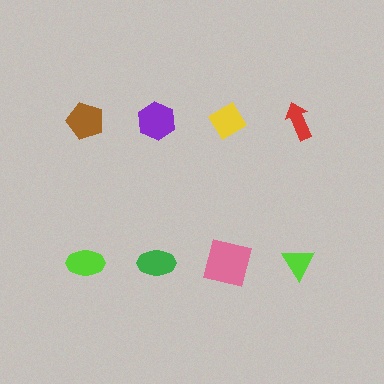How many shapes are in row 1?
4 shapes.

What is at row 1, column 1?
A brown pentagon.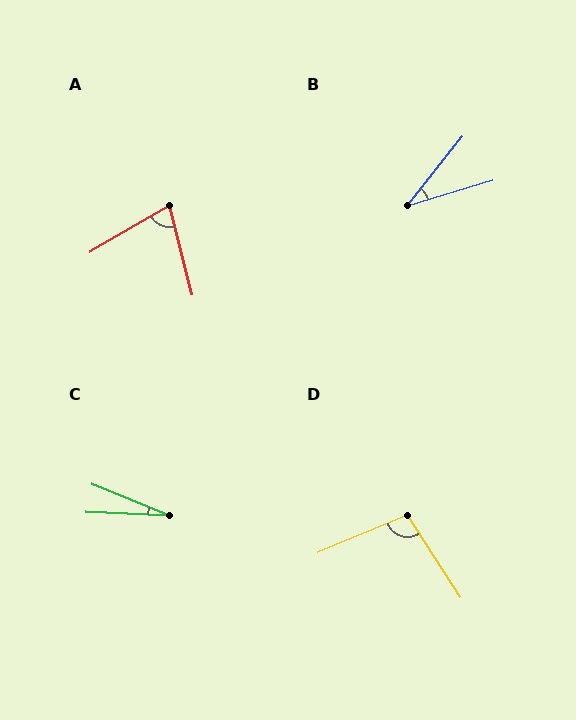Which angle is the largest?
D, at approximately 100 degrees.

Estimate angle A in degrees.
Approximately 74 degrees.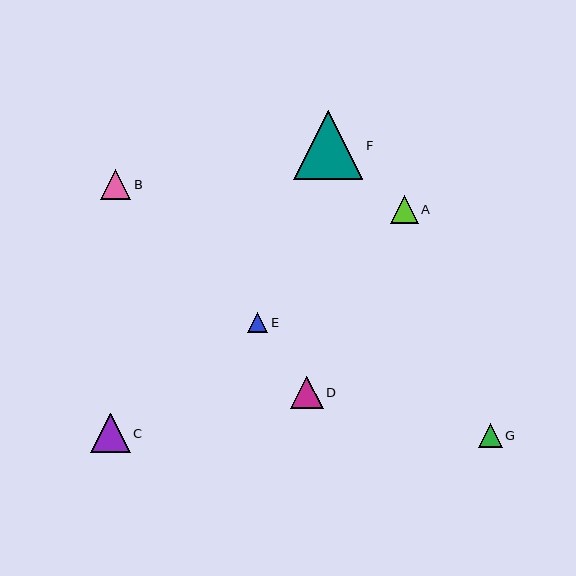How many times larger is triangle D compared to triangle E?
Triangle D is approximately 1.6 times the size of triangle E.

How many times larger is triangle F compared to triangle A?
Triangle F is approximately 2.5 times the size of triangle A.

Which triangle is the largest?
Triangle F is the largest with a size of approximately 69 pixels.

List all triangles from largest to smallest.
From largest to smallest: F, C, D, B, A, G, E.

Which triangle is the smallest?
Triangle E is the smallest with a size of approximately 20 pixels.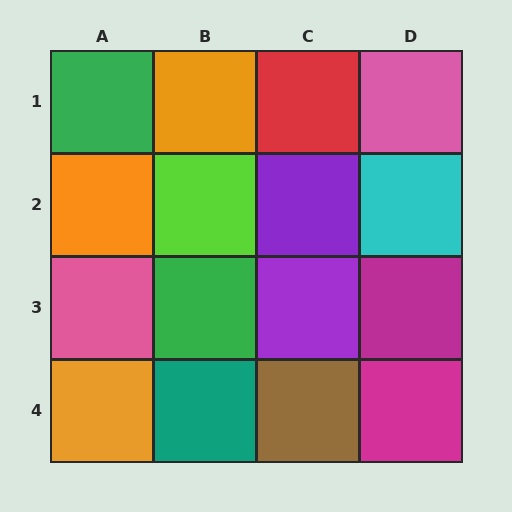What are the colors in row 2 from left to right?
Orange, lime, purple, cyan.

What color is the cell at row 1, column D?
Pink.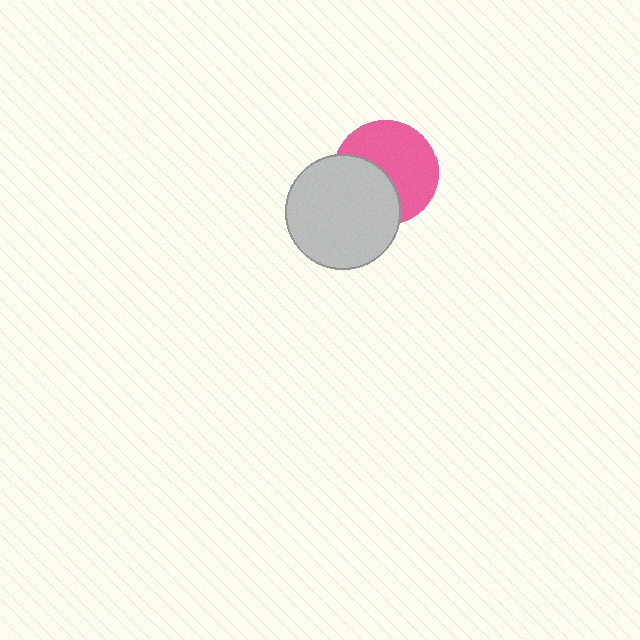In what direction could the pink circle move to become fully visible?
The pink circle could move toward the upper-right. That would shift it out from behind the light gray circle entirely.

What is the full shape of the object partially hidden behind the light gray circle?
The partially hidden object is a pink circle.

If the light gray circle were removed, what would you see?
You would see the complete pink circle.